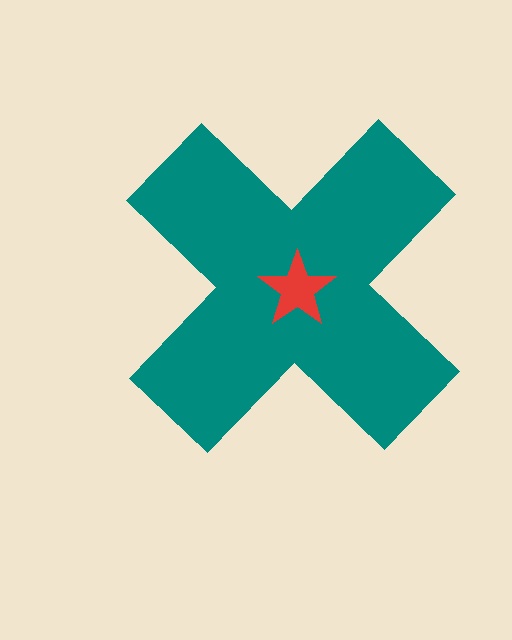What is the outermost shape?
The teal cross.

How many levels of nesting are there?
2.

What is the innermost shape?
The red star.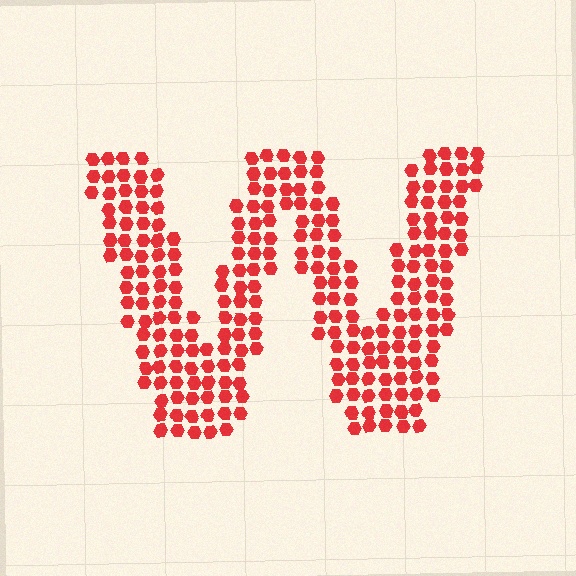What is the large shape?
The large shape is the letter W.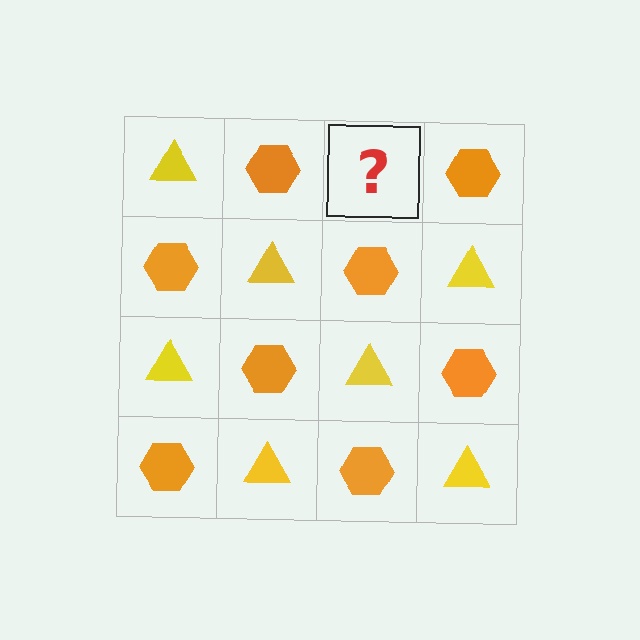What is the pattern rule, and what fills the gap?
The rule is that it alternates yellow triangle and orange hexagon in a checkerboard pattern. The gap should be filled with a yellow triangle.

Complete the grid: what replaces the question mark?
The question mark should be replaced with a yellow triangle.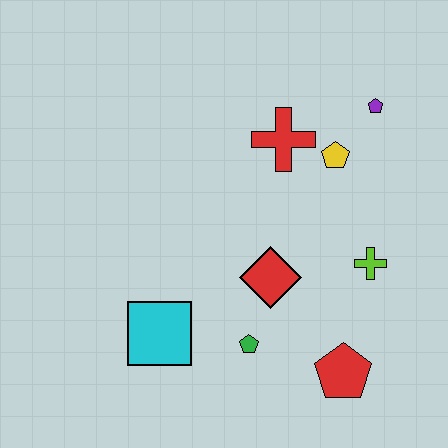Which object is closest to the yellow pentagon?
The red cross is closest to the yellow pentagon.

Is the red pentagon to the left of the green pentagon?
No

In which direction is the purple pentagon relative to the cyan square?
The purple pentagon is above the cyan square.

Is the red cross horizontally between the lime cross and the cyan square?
Yes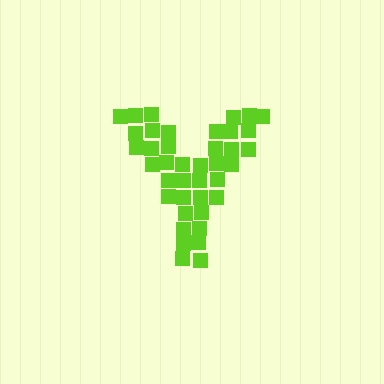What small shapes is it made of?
It is made of small squares.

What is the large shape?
The large shape is the letter Y.